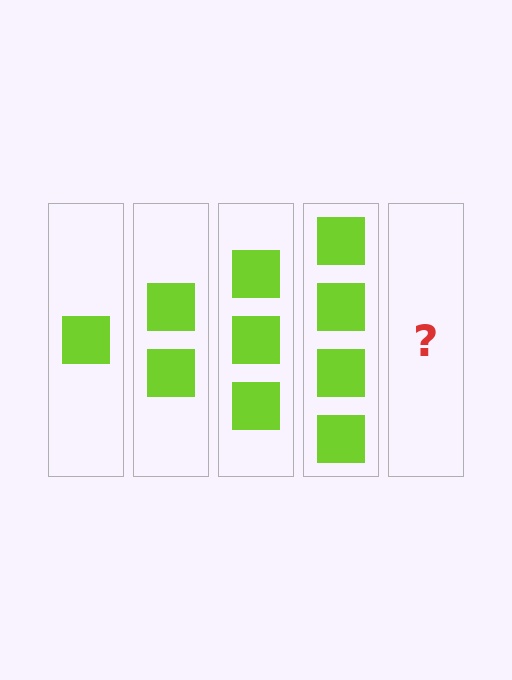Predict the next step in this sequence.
The next step is 5 squares.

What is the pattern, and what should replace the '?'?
The pattern is that each step adds one more square. The '?' should be 5 squares.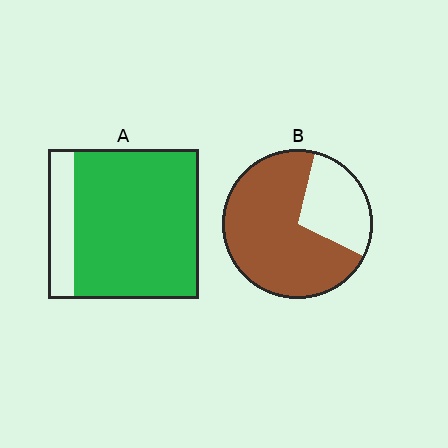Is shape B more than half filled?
Yes.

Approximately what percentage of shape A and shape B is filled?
A is approximately 85% and B is approximately 70%.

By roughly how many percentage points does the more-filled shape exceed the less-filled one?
By roughly 10 percentage points (A over B).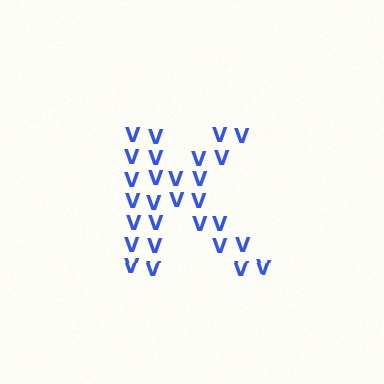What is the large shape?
The large shape is the letter K.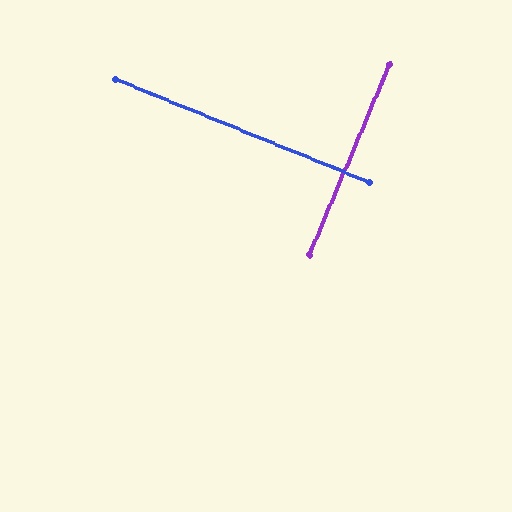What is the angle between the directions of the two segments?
Approximately 89 degrees.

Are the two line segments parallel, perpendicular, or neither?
Perpendicular — they meet at approximately 89°.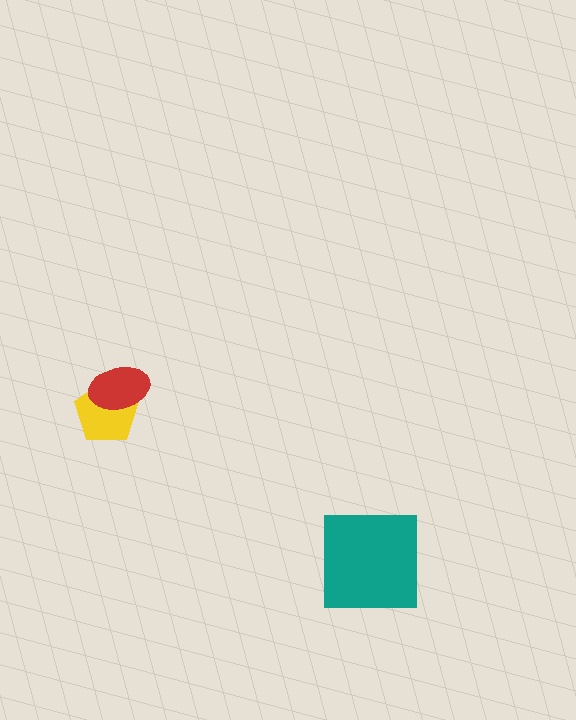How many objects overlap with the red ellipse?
1 object overlaps with the red ellipse.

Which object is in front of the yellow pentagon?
The red ellipse is in front of the yellow pentagon.